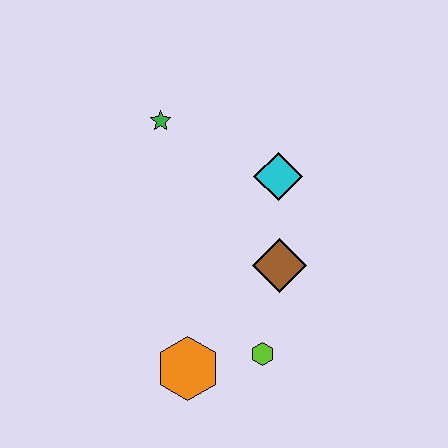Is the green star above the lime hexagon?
Yes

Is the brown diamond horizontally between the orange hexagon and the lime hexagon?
No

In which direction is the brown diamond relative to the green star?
The brown diamond is below the green star.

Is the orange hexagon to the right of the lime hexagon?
No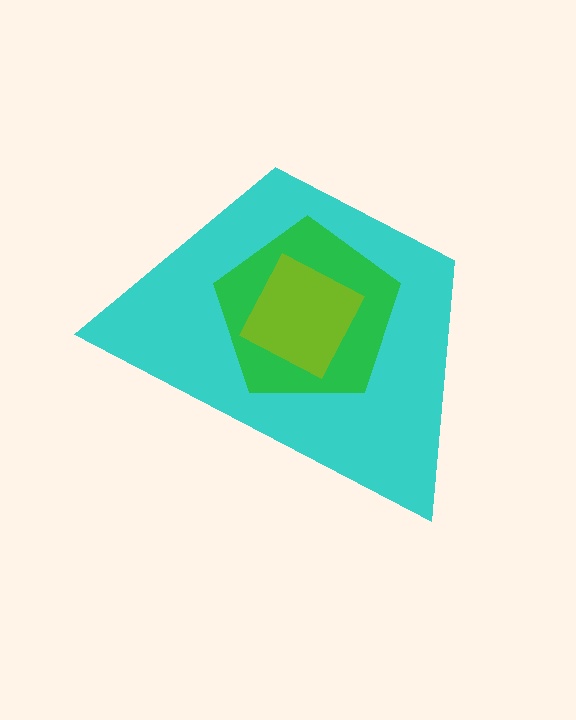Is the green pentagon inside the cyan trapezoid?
Yes.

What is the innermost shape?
The lime diamond.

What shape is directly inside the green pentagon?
The lime diamond.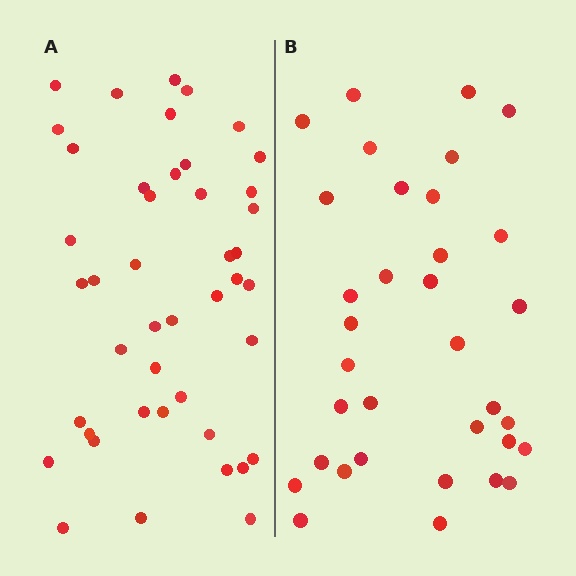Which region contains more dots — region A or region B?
Region A (the left region) has more dots.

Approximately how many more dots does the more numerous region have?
Region A has roughly 10 or so more dots than region B.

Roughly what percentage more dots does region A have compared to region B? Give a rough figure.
About 30% more.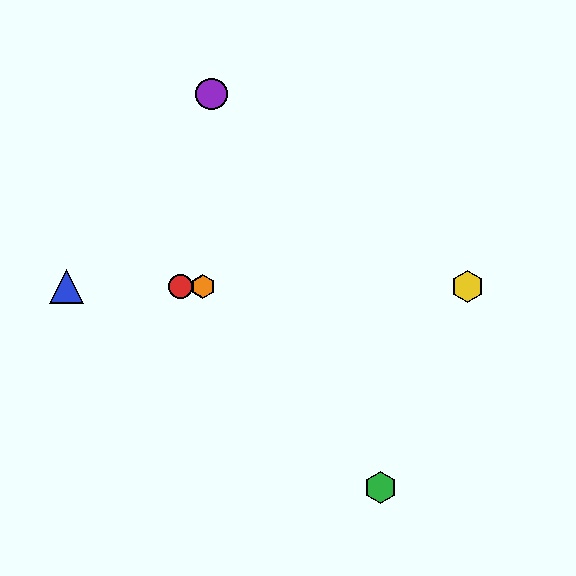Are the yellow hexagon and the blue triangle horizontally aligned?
Yes, both are at y≈287.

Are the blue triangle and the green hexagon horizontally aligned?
No, the blue triangle is at y≈287 and the green hexagon is at y≈487.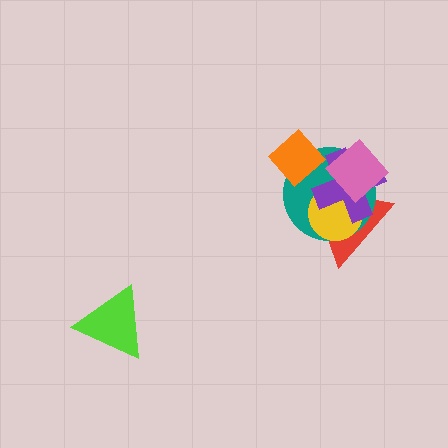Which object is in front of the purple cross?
The pink diamond is in front of the purple cross.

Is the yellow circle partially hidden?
Yes, it is partially covered by another shape.